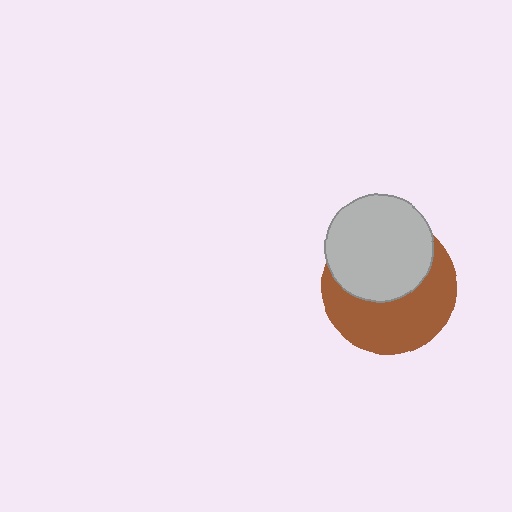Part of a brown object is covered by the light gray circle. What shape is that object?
It is a circle.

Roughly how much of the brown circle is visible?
About half of it is visible (roughly 53%).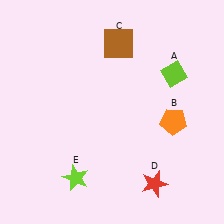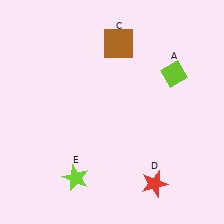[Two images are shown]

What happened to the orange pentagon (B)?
The orange pentagon (B) was removed in Image 2. It was in the bottom-right area of Image 1.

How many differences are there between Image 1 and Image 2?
There is 1 difference between the two images.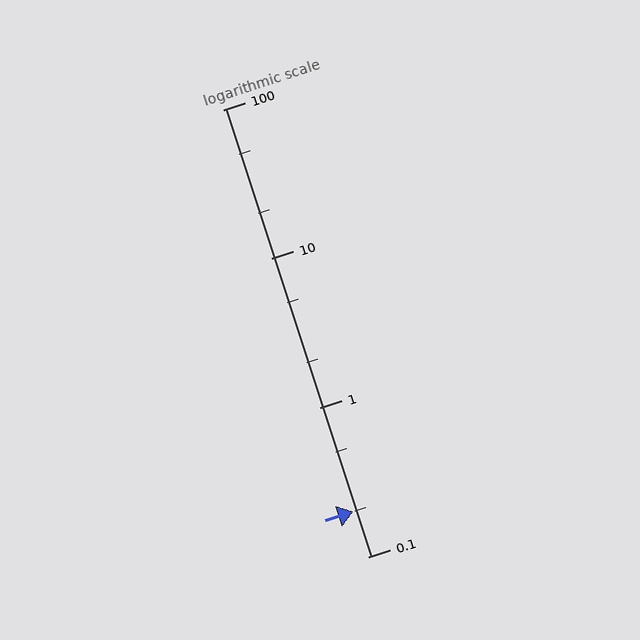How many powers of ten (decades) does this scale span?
The scale spans 3 decades, from 0.1 to 100.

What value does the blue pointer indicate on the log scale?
The pointer indicates approximately 0.2.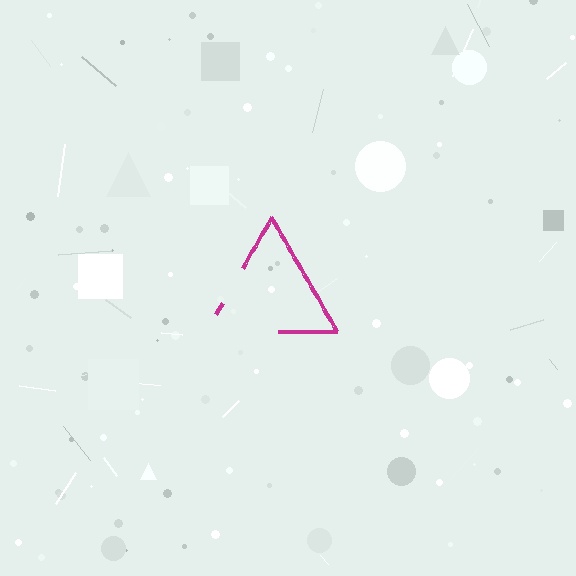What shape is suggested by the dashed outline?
The dashed outline suggests a triangle.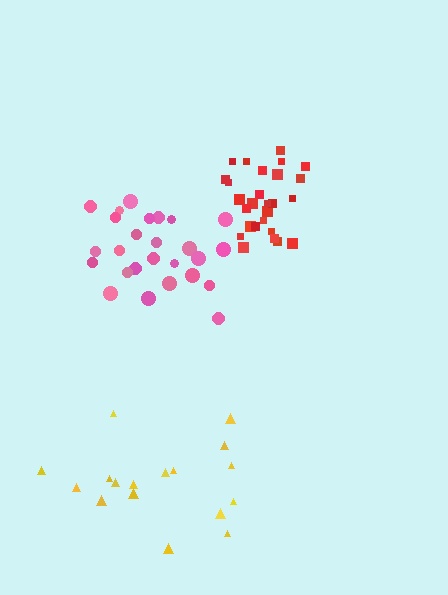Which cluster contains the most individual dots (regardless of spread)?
Red (27).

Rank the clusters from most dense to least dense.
red, pink, yellow.